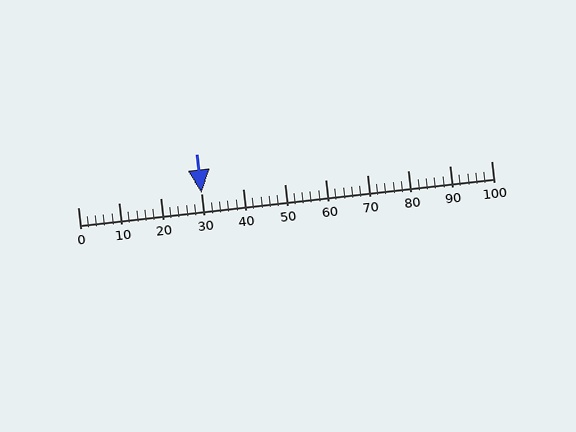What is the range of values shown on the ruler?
The ruler shows values from 0 to 100.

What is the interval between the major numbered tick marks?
The major tick marks are spaced 10 units apart.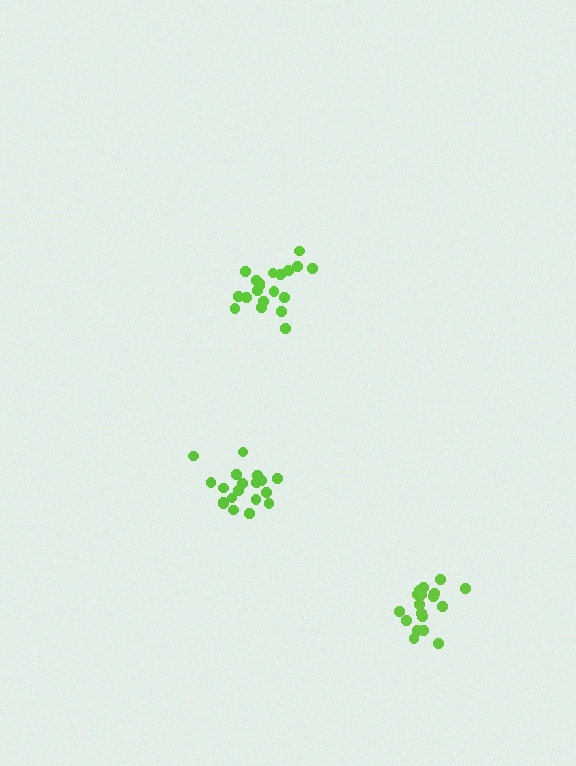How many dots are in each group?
Group 1: 18 dots, Group 2: 19 dots, Group 3: 20 dots (57 total).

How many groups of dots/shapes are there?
There are 3 groups.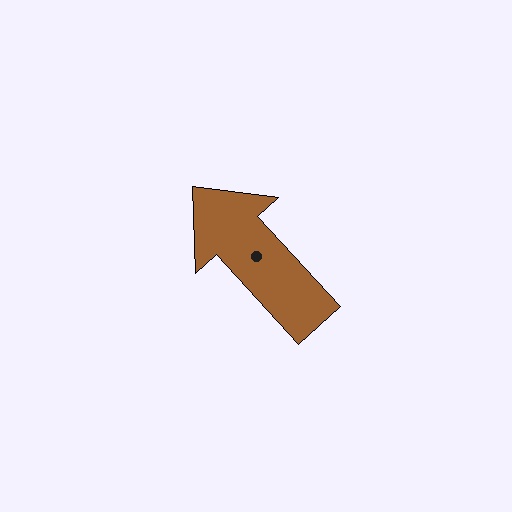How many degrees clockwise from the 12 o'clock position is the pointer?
Approximately 318 degrees.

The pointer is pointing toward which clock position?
Roughly 11 o'clock.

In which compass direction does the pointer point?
Northwest.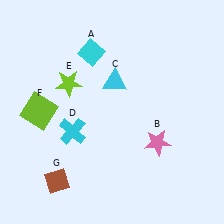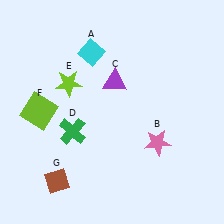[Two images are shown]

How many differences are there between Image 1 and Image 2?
There are 2 differences between the two images.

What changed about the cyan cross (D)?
In Image 1, D is cyan. In Image 2, it changed to green.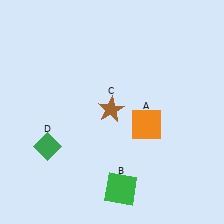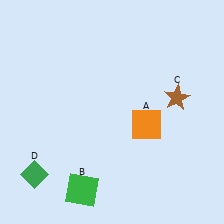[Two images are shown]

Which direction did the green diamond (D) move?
The green diamond (D) moved down.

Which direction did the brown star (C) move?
The brown star (C) moved right.